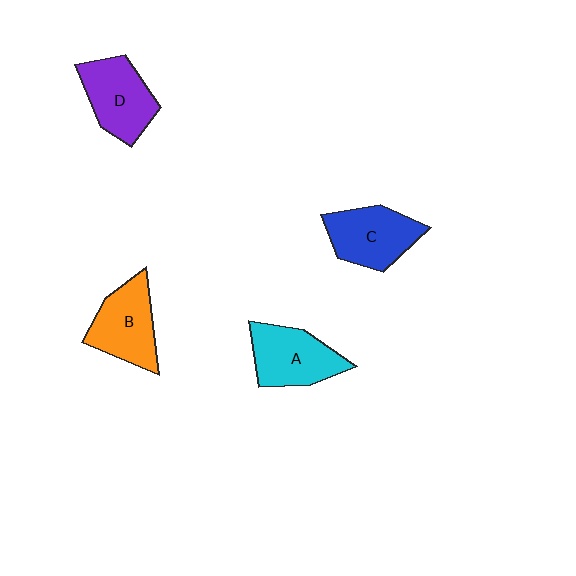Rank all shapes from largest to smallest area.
From largest to smallest: A (cyan), C (blue), B (orange), D (purple).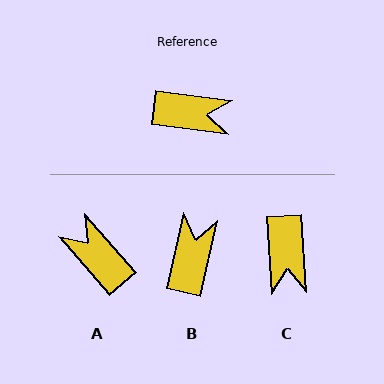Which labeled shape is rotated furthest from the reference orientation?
A, about 139 degrees away.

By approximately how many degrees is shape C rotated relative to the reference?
Approximately 79 degrees clockwise.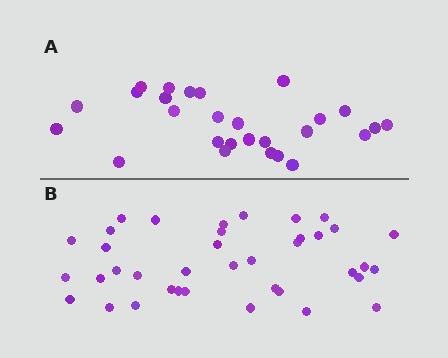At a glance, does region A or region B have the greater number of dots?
Region B (the bottom region) has more dots.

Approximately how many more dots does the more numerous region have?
Region B has roughly 12 or so more dots than region A.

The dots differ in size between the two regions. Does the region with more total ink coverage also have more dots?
No. Region A has more total ink coverage because its dots are larger, but region B actually contains more individual dots. Total area can be misleading — the number of items is what matters here.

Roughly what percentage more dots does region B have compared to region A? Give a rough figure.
About 40% more.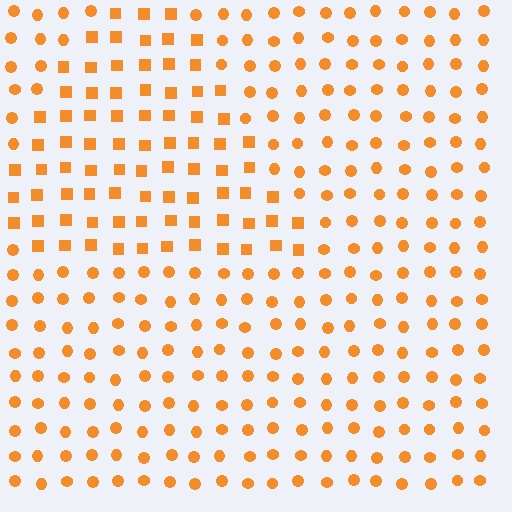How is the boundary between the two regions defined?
The boundary is defined by a change in element shape: squares inside vs. circles outside. All elements share the same color and spacing.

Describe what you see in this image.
The image is filled with small orange elements arranged in a uniform grid. A triangle-shaped region contains squares, while the surrounding area contains circles. The boundary is defined purely by the change in element shape.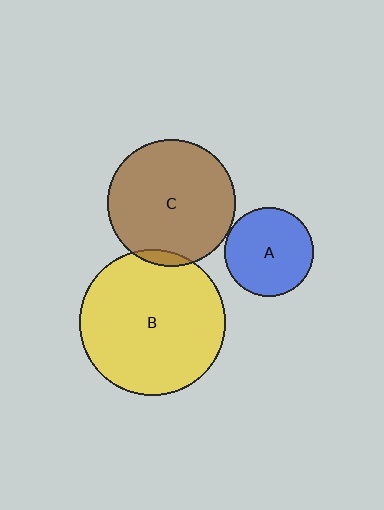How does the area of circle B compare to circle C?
Approximately 1.3 times.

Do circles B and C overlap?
Yes.